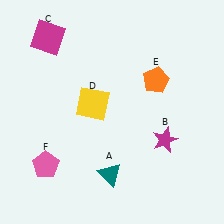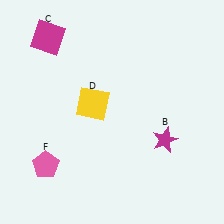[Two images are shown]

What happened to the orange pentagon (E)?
The orange pentagon (E) was removed in Image 2. It was in the top-right area of Image 1.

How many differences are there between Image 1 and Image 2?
There are 2 differences between the two images.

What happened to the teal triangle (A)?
The teal triangle (A) was removed in Image 2. It was in the bottom-left area of Image 1.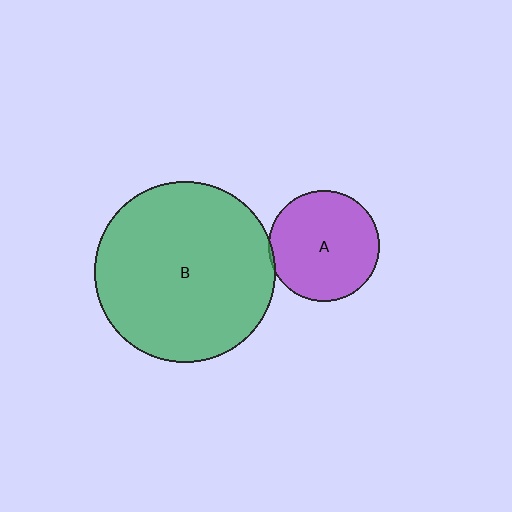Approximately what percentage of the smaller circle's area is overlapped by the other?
Approximately 5%.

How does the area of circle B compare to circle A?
Approximately 2.7 times.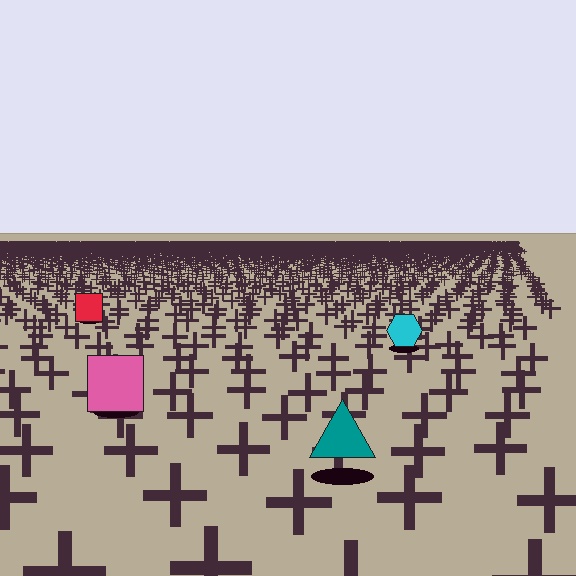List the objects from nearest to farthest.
From nearest to farthest: the teal triangle, the pink square, the cyan hexagon, the red square.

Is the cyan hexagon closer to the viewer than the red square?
Yes. The cyan hexagon is closer — you can tell from the texture gradient: the ground texture is coarser near it.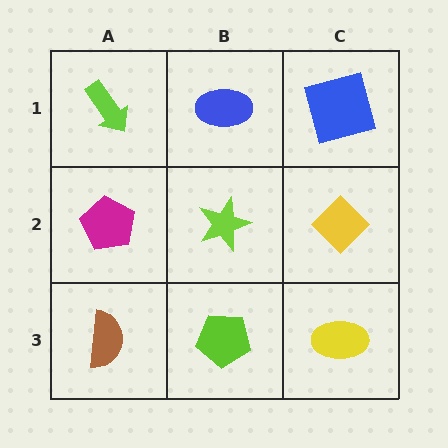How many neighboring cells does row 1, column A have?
2.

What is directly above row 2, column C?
A blue square.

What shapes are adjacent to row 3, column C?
A yellow diamond (row 2, column C), a lime pentagon (row 3, column B).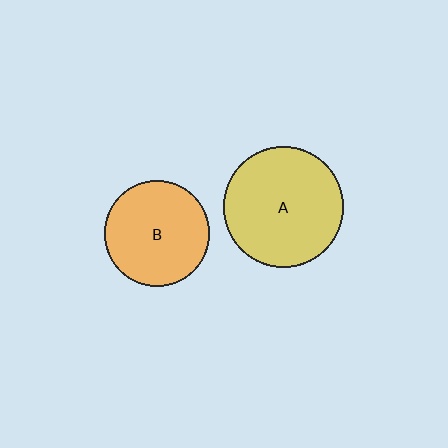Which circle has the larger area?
Circle A (yellow).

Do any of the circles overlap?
No, none of the circles overlap.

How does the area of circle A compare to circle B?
Approximately 1.3 times.